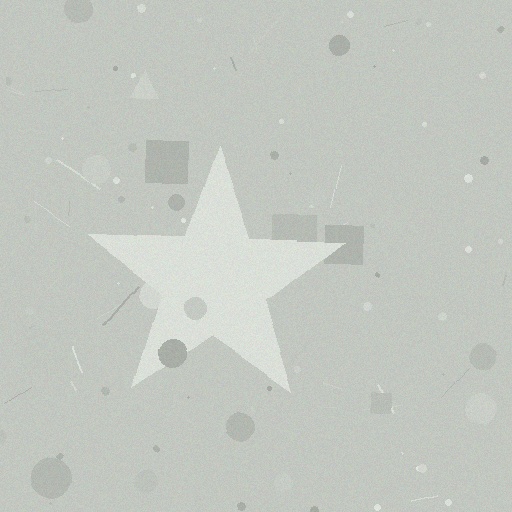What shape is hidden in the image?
A star is hidden in the image.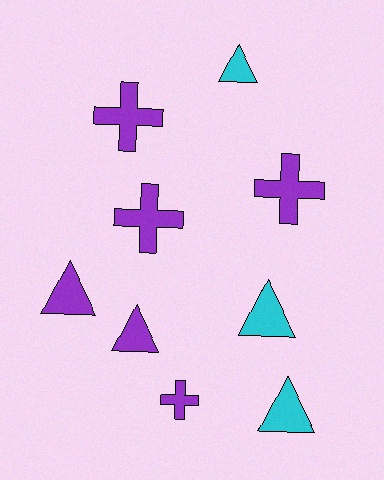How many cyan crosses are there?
There are no cyan crosses.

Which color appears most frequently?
Purple, with 6 objects.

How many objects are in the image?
There are 9 objects.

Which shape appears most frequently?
Triangle, with 5 objects.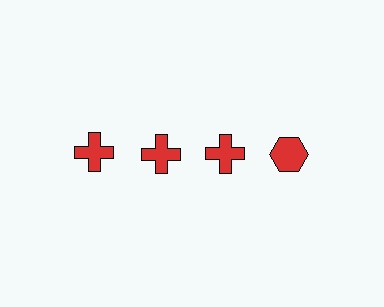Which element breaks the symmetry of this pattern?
The red hexagon in the top row, second from right column breaks the symmetry. All other shapes are red crosses.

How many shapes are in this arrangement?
There are 4 shapes arranged in a grid pattern.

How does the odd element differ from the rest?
It has a different shape: hexagon instead of cross.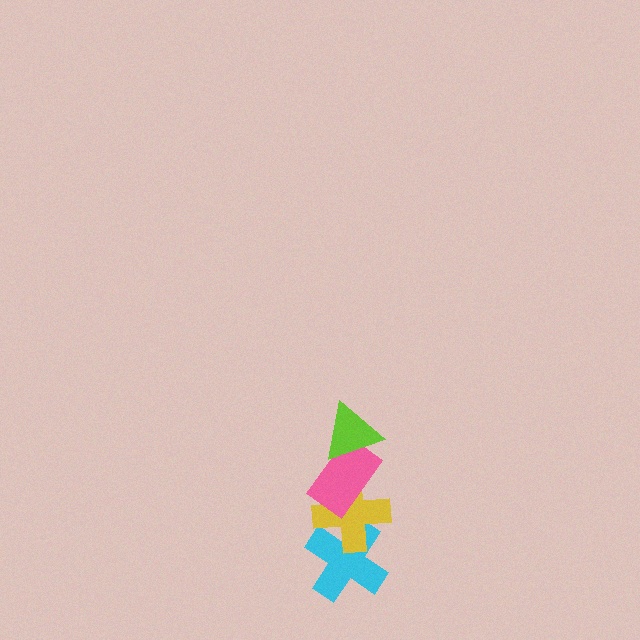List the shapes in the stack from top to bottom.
From top to bottom: the lime triangle, the pink rectangle, the yellow cross, the cyan cross.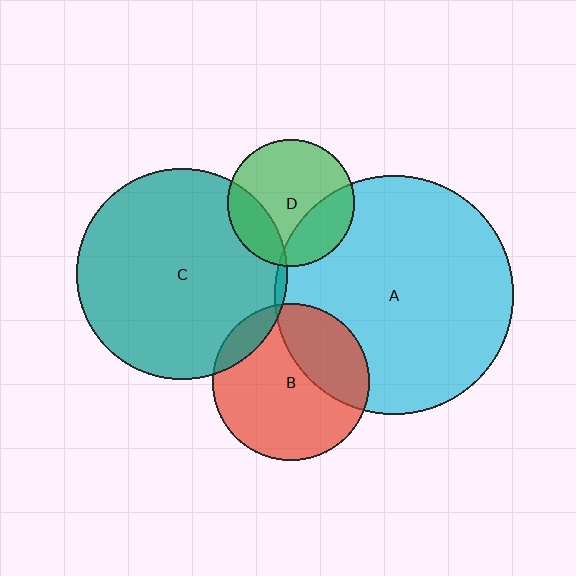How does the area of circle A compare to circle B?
Approximately 2.3 times.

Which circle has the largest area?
Circle A (cyan).